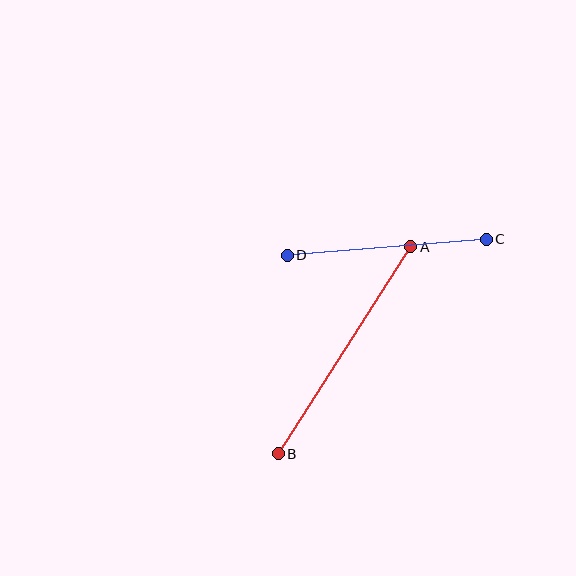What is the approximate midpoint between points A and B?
The midpoint is at approximately (345, 350) pixels.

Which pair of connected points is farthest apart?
Points A and B are farthest apart.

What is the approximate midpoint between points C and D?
The midpoint is at approximately (387, 247) pixels.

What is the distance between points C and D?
The distance is approximately 199 pixels.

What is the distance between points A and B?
The distance is approximately 246 pixels.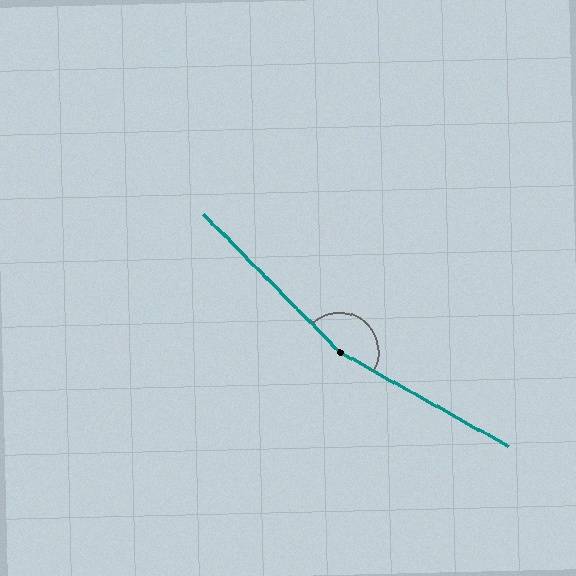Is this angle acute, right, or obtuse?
It is obtuse.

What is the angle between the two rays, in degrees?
Approximately 164 degrees.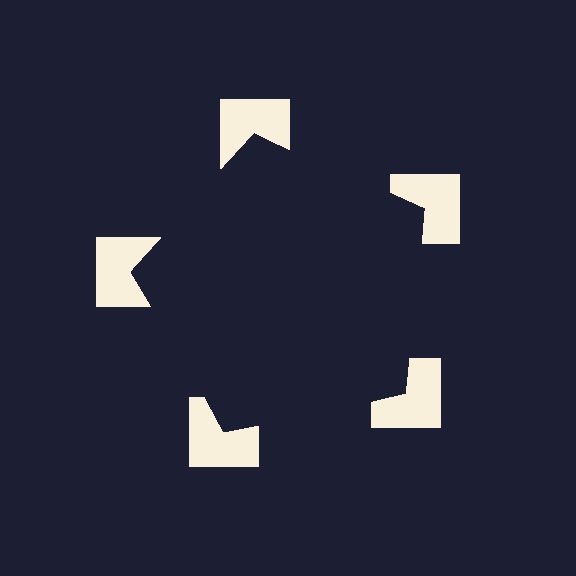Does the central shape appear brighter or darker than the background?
It typically appears slightly darker than the background, even though no actual brightness change is drawn.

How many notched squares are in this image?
There are 5 — one at each vertex of the illusory pentagon.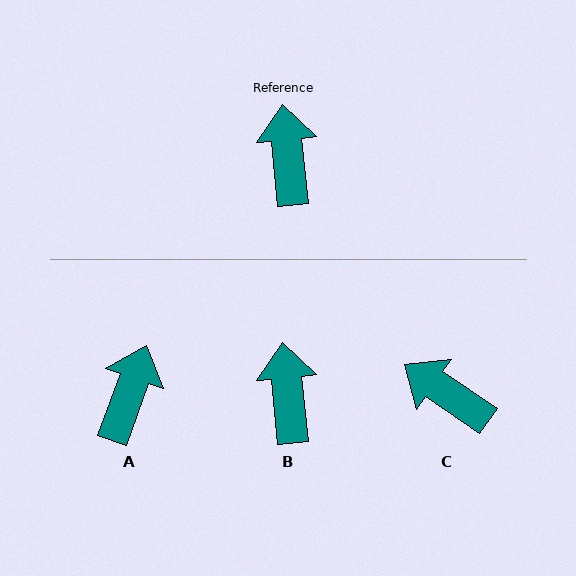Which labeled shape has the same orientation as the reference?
B.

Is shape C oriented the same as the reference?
No, it is off by about 50 degrees.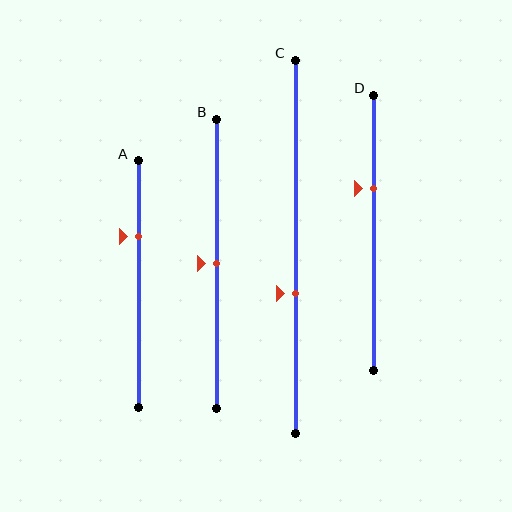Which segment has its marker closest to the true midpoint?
Segment B has its marker closest to the true midpoint.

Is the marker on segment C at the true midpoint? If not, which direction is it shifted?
No, the marker on segment C is shifted downward by about 12% of the segment length.